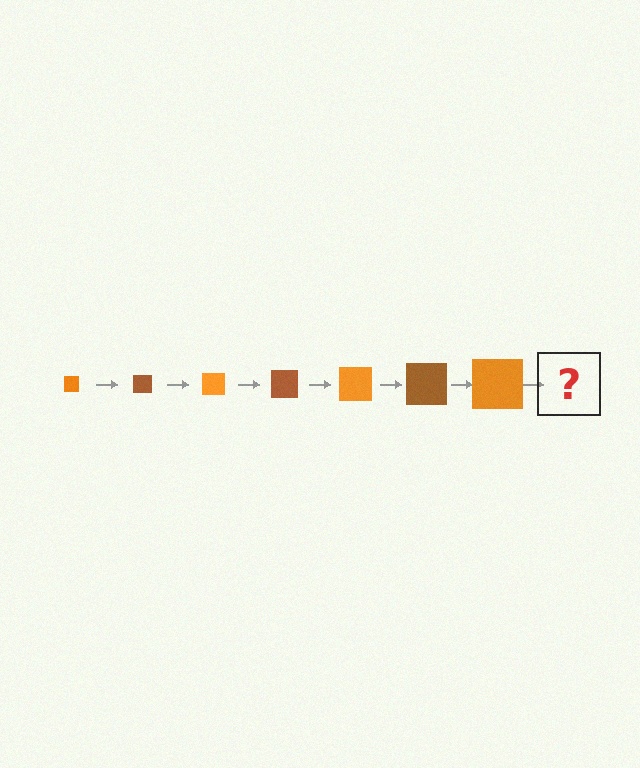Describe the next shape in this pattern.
It should be a brown square, larger than the previous one.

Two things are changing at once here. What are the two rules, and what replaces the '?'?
The two rules are that the square grows larger each step and the color cycles through orange and brown. The '?' should be a brown square, larger than the previous one.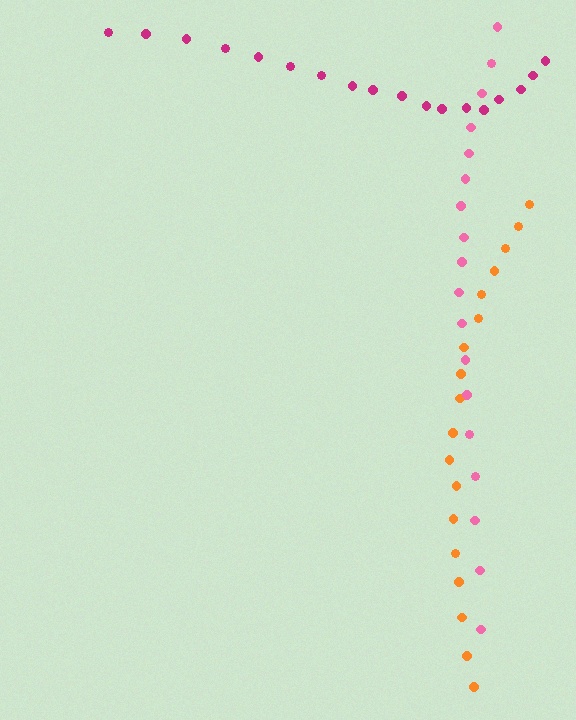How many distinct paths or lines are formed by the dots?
There are 3 distinct paths.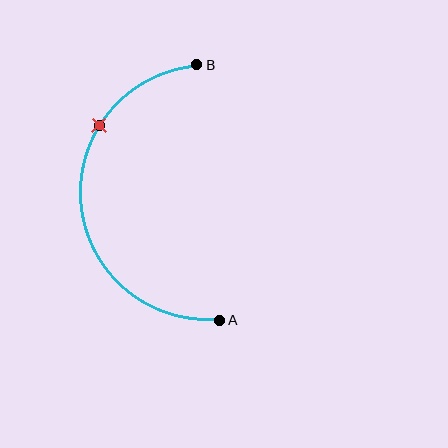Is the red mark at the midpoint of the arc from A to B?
No. The red mark lies on the arc but is closer to endpoint B. The arc midpoint would be at the point on the curve equidistant along the arc from both A and B.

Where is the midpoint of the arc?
The arc midpoint is the point on the curve farthest from the straight line joining A and B. It sits to the left of that line.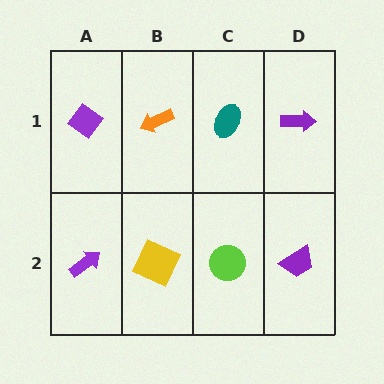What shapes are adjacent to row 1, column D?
A purple trapezoid (row 2, column D), a teal ellipse (row 1, column C).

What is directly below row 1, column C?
A lime circle.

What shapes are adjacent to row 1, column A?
A purple arrow (row 2, column A), an orange arrow (row 1, column B).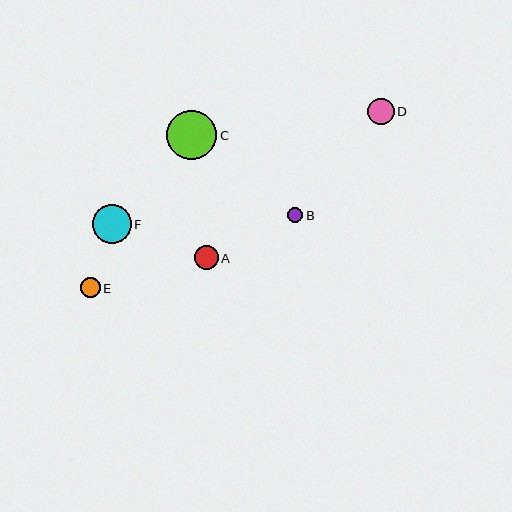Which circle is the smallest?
Circle B is the smallest with a size of approximately 15 pixels.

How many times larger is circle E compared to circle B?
Circle E is approximately 1.3 times the size of circle B.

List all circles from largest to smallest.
From largest to smallest: C, F, D, A, E, B.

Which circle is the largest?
Circle C is the largest with a size of approximately 50 pixels.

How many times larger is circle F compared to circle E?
Circle F is approximately 2.0 times the size of circle E.